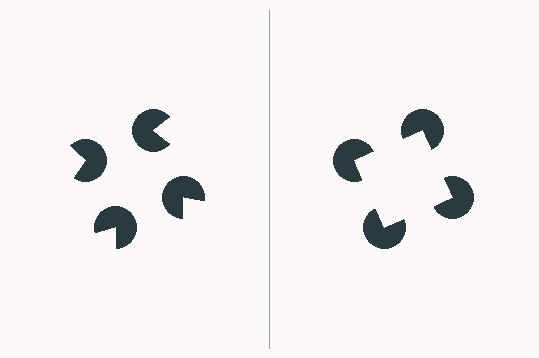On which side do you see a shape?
An illusory square appears on the right side. On the left side the wedge cuts are rotated, so no coherent shape forms.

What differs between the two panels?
The pac-man discs are positioned identically on both sides; only the wedge orientations differ. On the right they align to a square; on the left they are misaligned.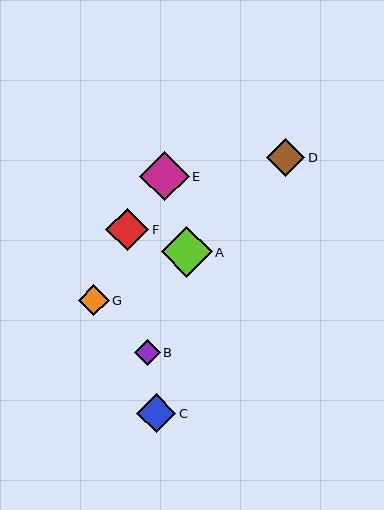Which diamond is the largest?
Diamond A is the largest with a size of approximately 51 pixels.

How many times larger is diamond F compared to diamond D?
Diamond F is approximately 1.1 times the size of diamond D.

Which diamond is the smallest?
Diamond B is the smallest with a size of approximately 26 pixels.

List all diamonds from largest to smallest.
From largest to smallest: A, E, F, C, D, G, B.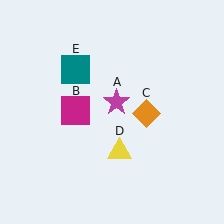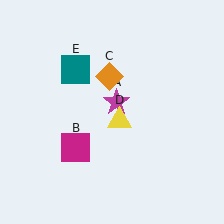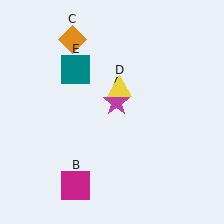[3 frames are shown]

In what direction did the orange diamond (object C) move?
The orange diamond (object C) moved up and to the left.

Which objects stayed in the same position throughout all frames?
Magenta star (object A) and teal square (object E) remained stationary.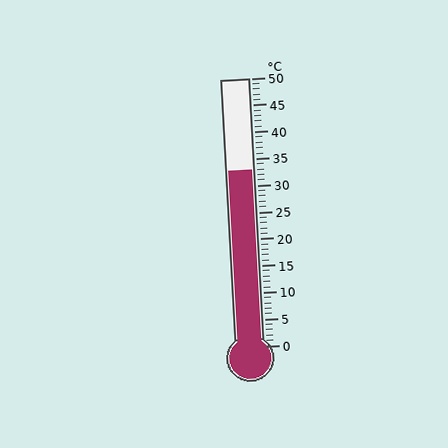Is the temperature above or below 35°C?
The temperature is below 35°C.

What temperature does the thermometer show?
The thermometer shows approximately 33°C.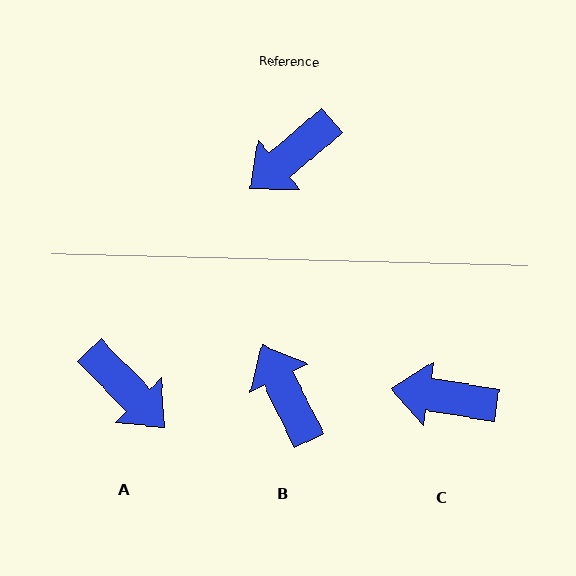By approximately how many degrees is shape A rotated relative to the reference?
Approximately 95 degrees counter-clockwise.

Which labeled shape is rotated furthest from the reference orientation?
B, about 104 degrees away.